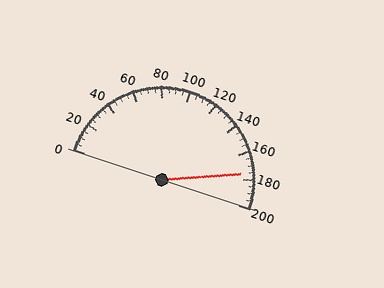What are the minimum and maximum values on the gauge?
The gauge ranges from 0 to 200.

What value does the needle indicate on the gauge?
The needle indicates approximately 175.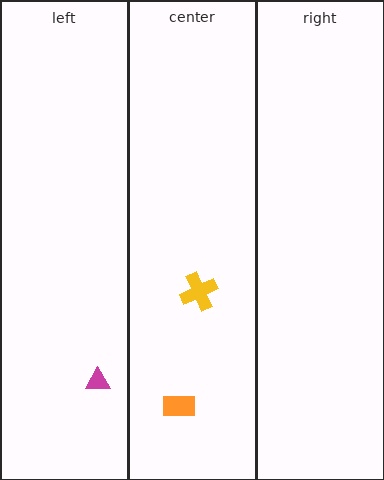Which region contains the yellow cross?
The center region.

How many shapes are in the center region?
2.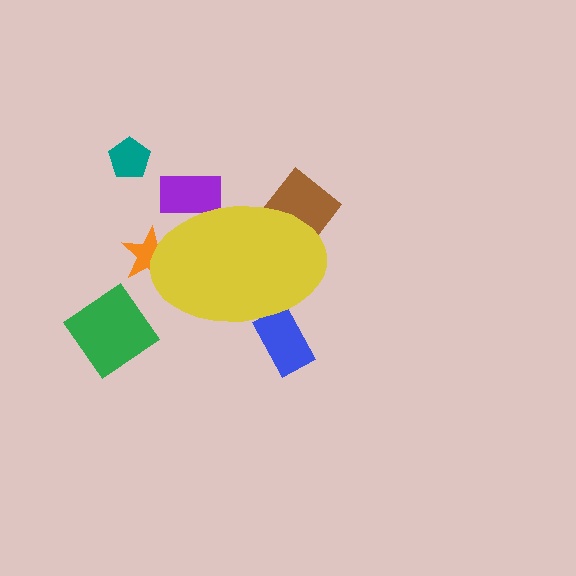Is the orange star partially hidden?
Yes, the orange star is partially hidden behind the yellow ellipse.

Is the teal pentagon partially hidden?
No, the teal pentagon is fully visible.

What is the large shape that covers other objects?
A yellow ellipse.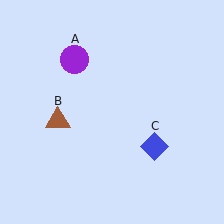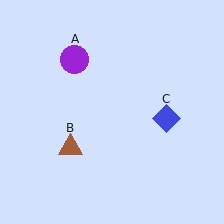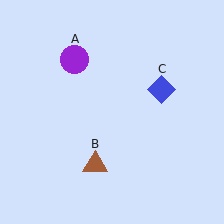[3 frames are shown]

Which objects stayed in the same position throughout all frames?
Purple circle (object A) remained stationary.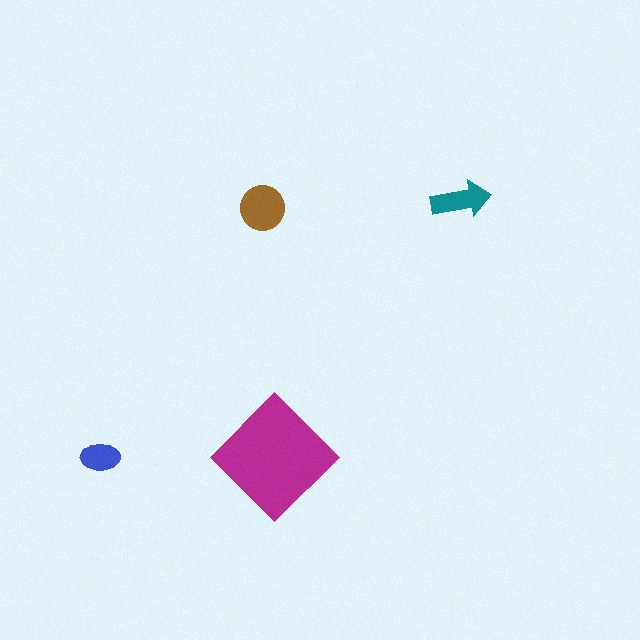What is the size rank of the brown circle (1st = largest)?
2nd.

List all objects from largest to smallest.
The magenta diamond, the brown circle, the teal arrow, the blue ellipse.